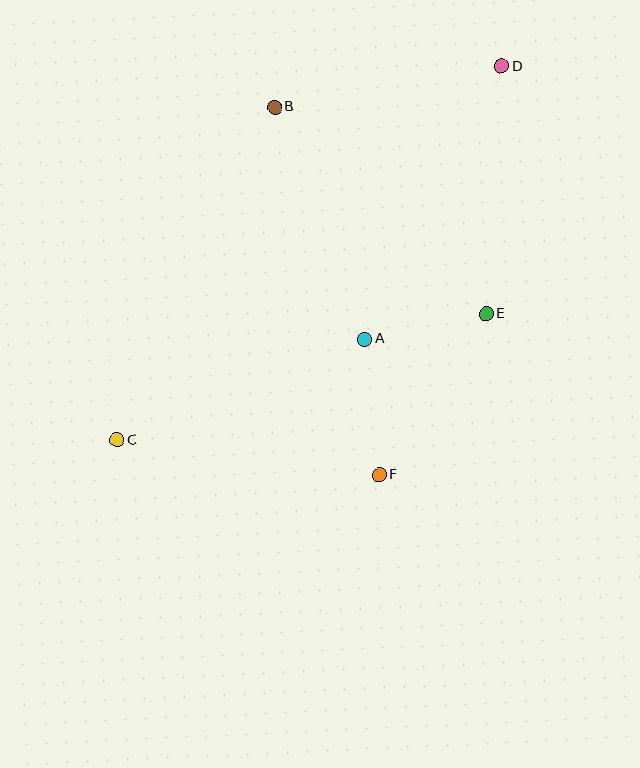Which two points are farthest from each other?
Points C and D are farthest from each other.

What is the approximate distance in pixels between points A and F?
The distance between A and F is approximately 136 pixels.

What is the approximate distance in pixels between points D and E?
The distance between D and E is approximately 248 pixels.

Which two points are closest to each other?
Points A and E are closest to each other.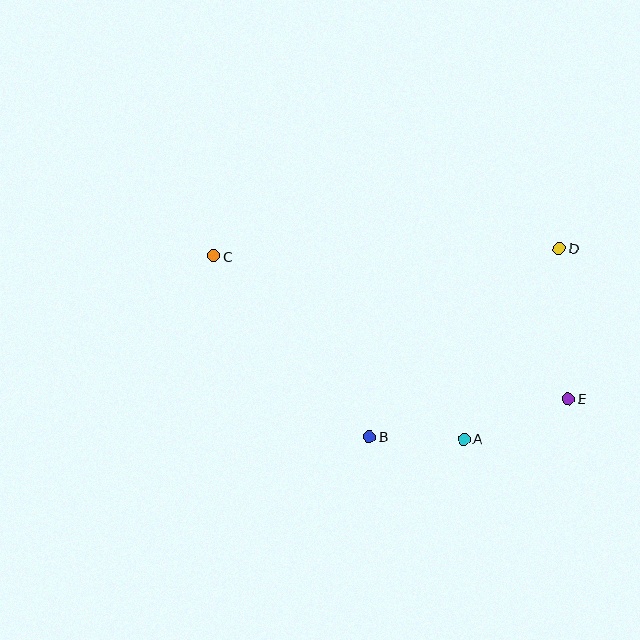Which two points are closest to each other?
Points A and B are closest to each other.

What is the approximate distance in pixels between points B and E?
The distance between B and E is approximately 203 pixels.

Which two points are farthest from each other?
Points C and E are farthest from each other.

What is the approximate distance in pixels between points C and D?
The distance between C and D is approximately 346 pixels.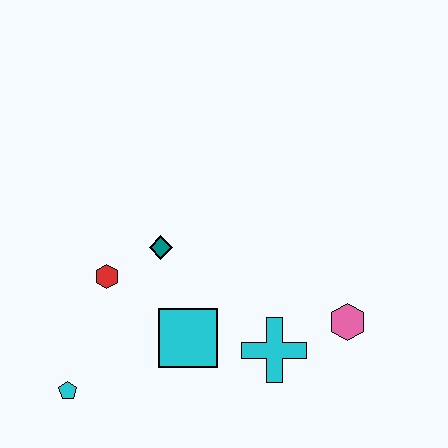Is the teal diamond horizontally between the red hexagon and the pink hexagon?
Yes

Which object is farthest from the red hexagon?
The pink hexagon is farthest from the red hexagon.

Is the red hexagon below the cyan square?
No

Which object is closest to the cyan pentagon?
The red hexagon is closest to the cyan pentagon.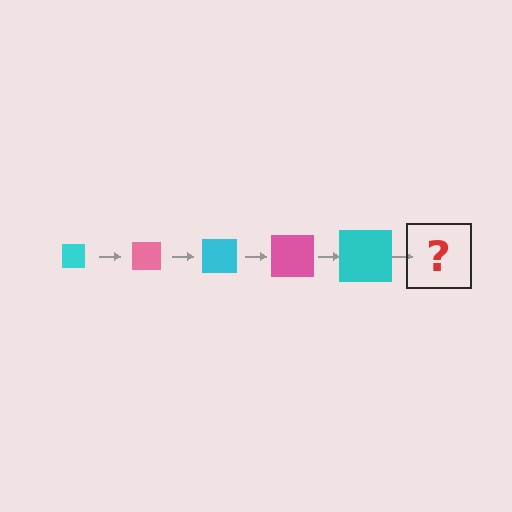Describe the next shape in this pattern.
It should be a pink square, larger than the previous one.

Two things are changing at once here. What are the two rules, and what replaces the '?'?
The two rules are that the square grows larger each step and the color cycles through cyan and pink. The '?' should be a pink square, larger than the previous one.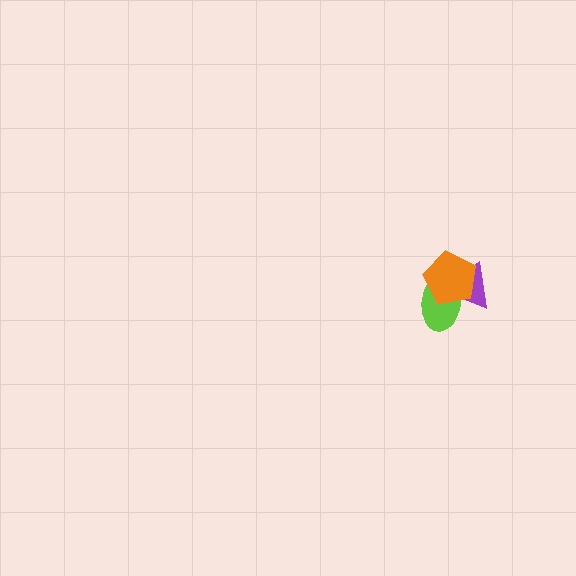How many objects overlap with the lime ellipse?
2 objects overlap with the lime ellipse.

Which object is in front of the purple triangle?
The orange pentagon is in front of the purple triangle.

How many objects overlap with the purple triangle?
2 objects overlap with the purple triangle.